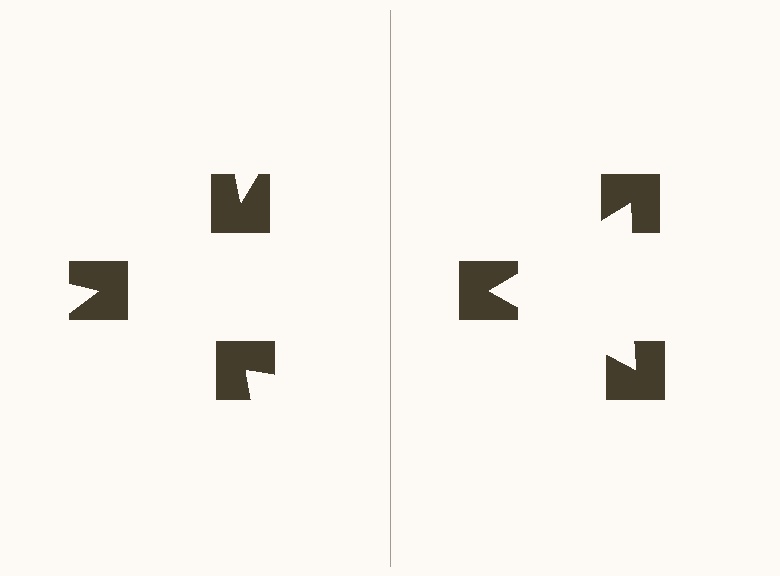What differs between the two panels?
The notched squares are positioned identically on both sides; only the wedge orientations differ. On the right they align to a triangle; on the left they are misaligned.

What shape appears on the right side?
An illusory triangle.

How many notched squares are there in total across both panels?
6 — 3 on each side.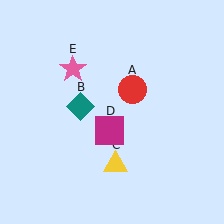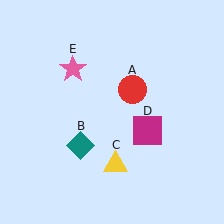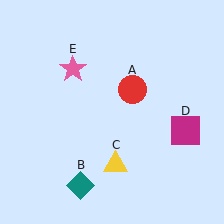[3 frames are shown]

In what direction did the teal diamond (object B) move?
The teal diamond (object B) moved down.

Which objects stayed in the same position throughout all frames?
Red circle (object A) and yellow triangle (object C) and pink star (object E) remained stationary.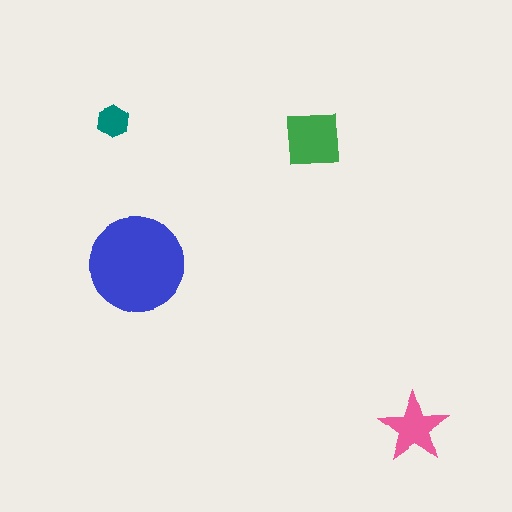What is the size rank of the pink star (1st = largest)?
3rd.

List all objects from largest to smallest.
The blue circle, the green square, the pink star, the teal hexagon.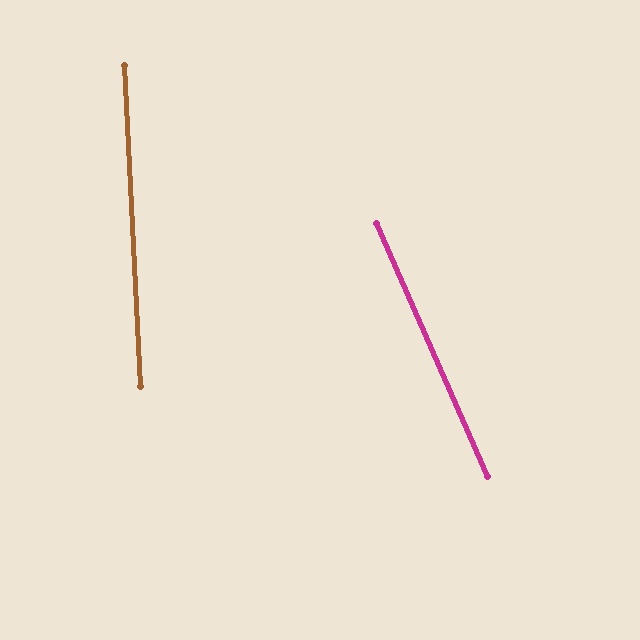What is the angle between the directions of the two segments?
Approximately 21 degrees.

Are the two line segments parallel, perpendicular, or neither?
Neither parallel nor perpendicular — they differ by about 21°.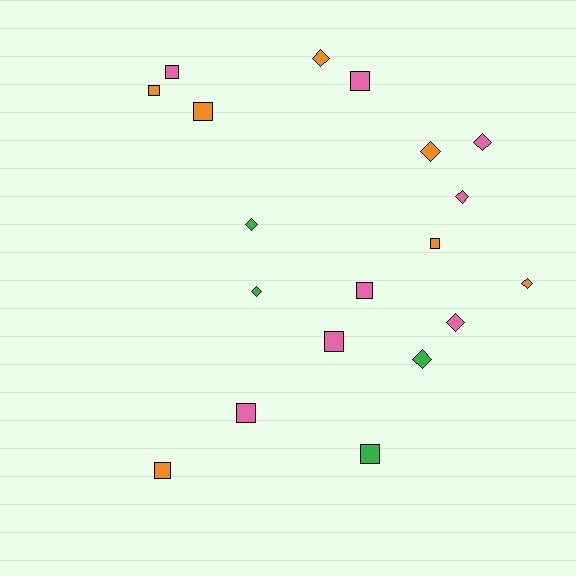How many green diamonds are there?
There are 3 green diamonds.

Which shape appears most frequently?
Square, with 10 objects.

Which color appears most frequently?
Pink, with 8 objects.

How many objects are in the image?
There are 19 objects.